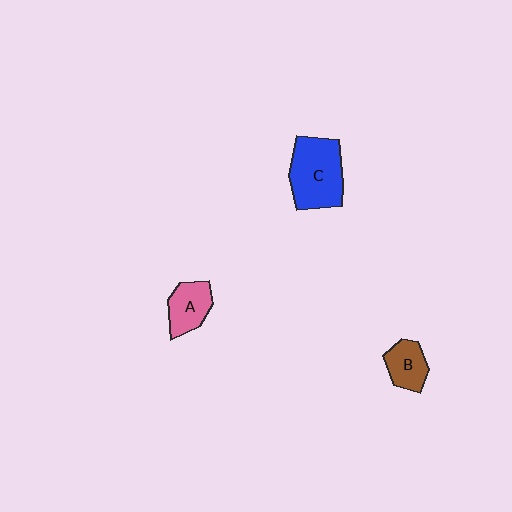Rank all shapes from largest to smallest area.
From largest to smallest: C (blue), A (pink), B (brown).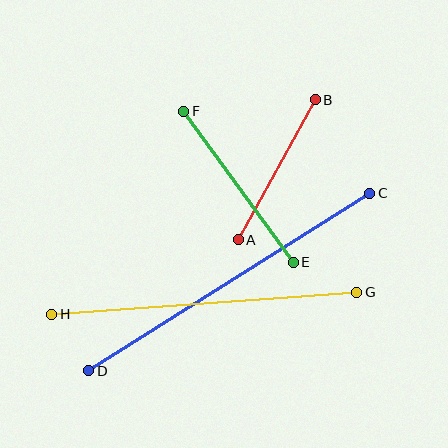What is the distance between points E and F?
The distance is approximately 187 pixels.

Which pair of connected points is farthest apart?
Points C and D are farthest apart.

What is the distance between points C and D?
The distance is approximately 332 pixels.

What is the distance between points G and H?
The distance is approximately 306 pixels.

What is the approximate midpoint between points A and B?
The midpoint is at approximately (277, 170) pixels.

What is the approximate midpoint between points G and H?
The midpoint is at approximately (204, 303) pixels.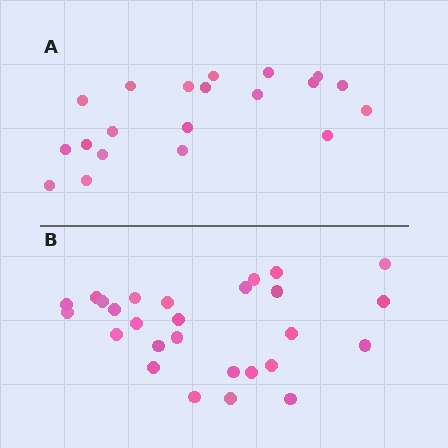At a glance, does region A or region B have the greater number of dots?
Region B (the bottom region) has more dots.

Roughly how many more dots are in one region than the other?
Region B has roughly 8 or so more dots than region A.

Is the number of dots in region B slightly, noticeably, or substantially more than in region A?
Region B has noticeably more, but not dramatically so. The ratio is roughly 1.4 to 1.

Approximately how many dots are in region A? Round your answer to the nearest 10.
About 20 dots.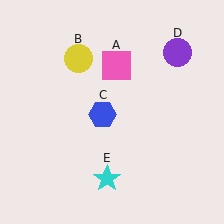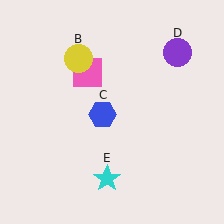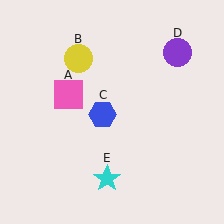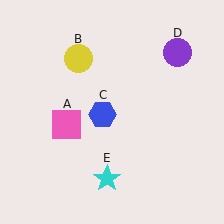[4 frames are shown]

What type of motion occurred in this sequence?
The pink square (object A) rotated counterclockwise around the center of the scene.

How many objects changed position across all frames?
1 object changed position: pink square (object A).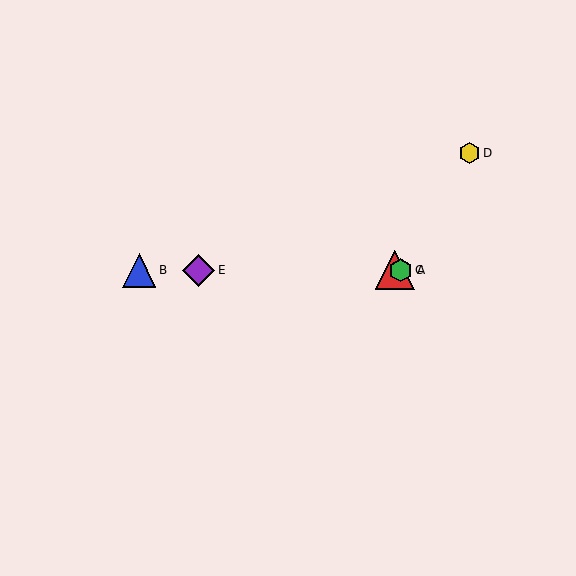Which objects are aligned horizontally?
Objects A, B, C, E are aligned horizontally.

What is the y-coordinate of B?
Object B is at y≈270.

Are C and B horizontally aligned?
Yes, both are at y≈270.